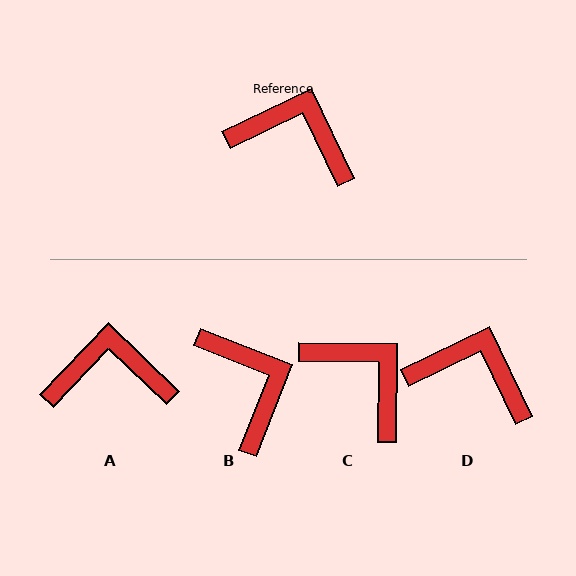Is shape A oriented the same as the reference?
No, it is off by about 21 degrees.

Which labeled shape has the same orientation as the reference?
D.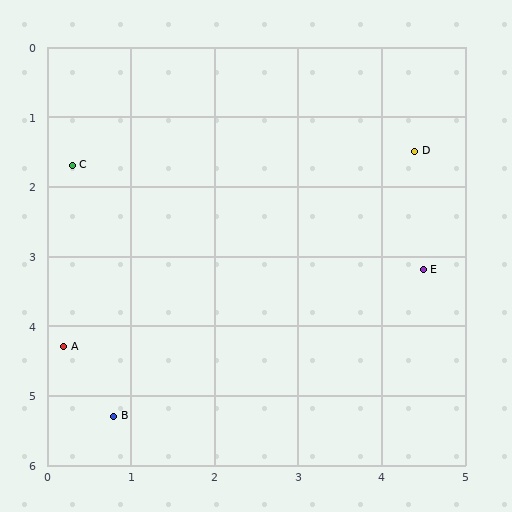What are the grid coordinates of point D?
Point D is at approximately (4.4, 1.5).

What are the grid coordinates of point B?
Point B is at approximately (0.8, 5.3).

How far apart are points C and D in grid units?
Points C and D are about 4.1 grid units apart.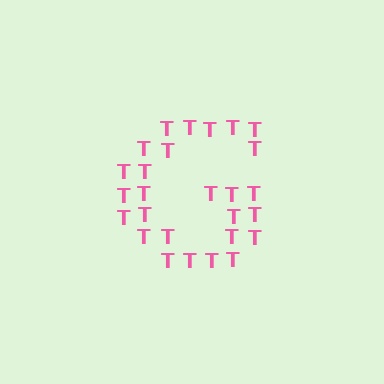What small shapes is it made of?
It is made of small letter T's.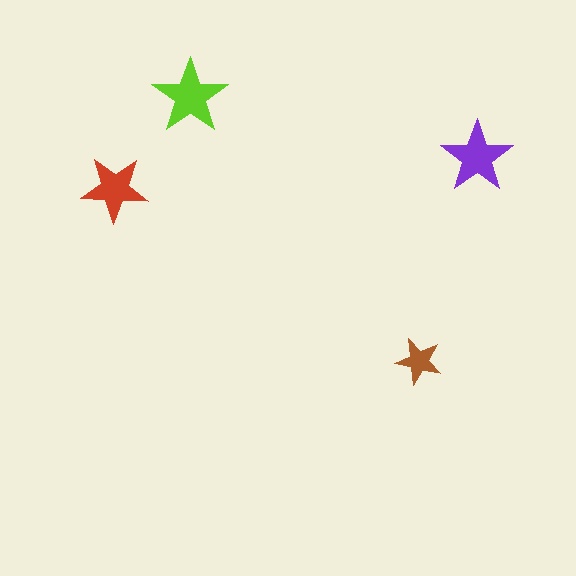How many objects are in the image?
There are 4 objects in the image.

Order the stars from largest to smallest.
the lime one, the purple one, the red one, the brown one.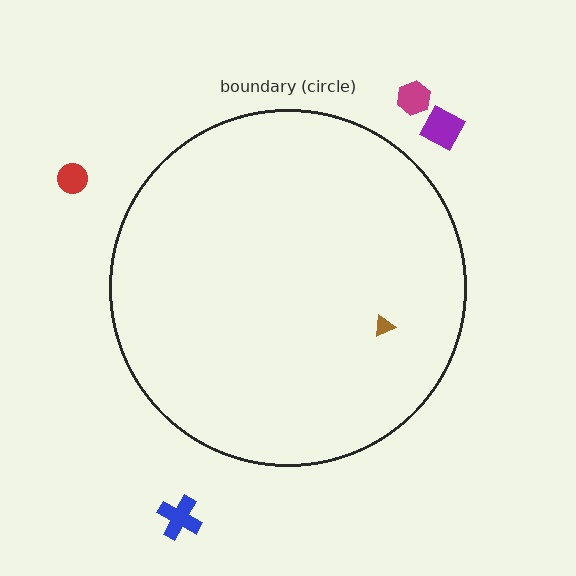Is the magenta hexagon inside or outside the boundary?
Outside.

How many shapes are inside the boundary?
1 inside, 4 outside.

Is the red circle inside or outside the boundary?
Outside.